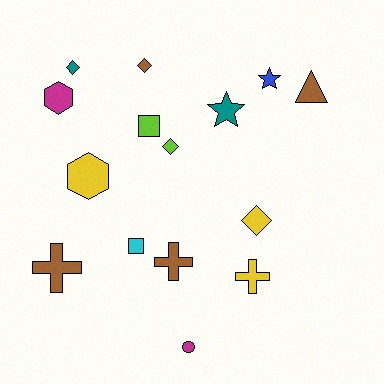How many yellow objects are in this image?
There are 3 yellow objects.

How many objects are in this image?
There are 15 objects.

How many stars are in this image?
There are 2 stars.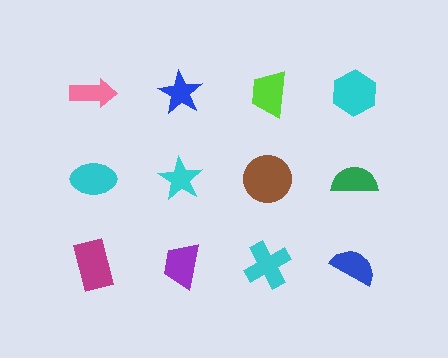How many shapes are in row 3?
4 shapes.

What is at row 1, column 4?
A cyan hexagon.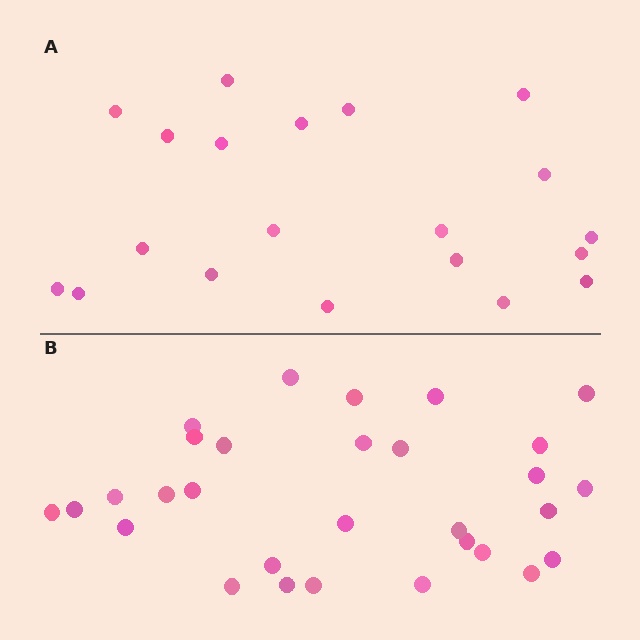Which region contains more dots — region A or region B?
Region B (the bottom region) has more dots.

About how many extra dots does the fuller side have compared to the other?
Region B has roughly 10 or so more dots than region A.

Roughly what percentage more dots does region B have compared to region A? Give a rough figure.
About 50% more.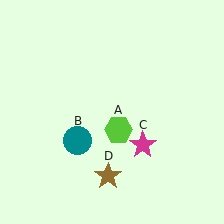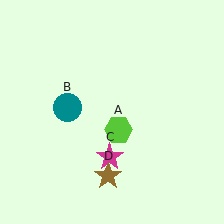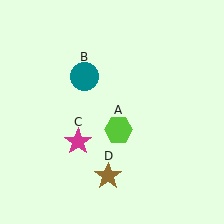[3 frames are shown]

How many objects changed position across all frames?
2 objects changed position: teal circle (object B), magenta star (object C).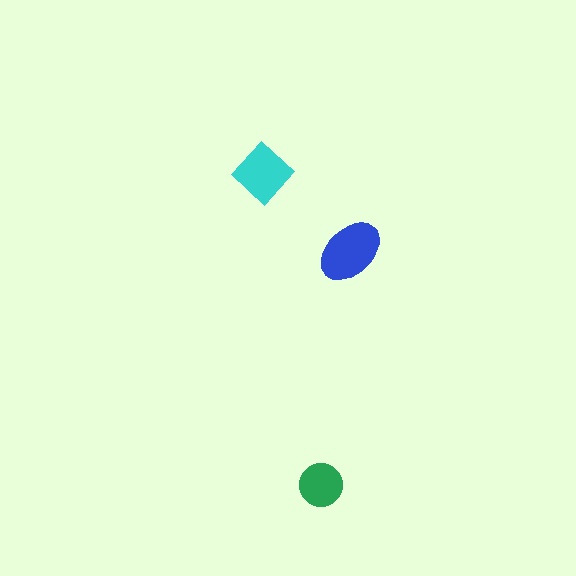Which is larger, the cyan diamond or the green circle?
The cyan diamond.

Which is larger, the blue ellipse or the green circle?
The blue ellipse.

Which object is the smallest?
The green circle.